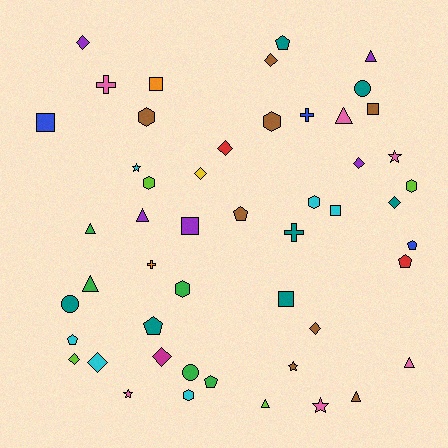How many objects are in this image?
There are 50 objects.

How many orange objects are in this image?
There are 2 orange objects.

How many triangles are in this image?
There are 8 triangles.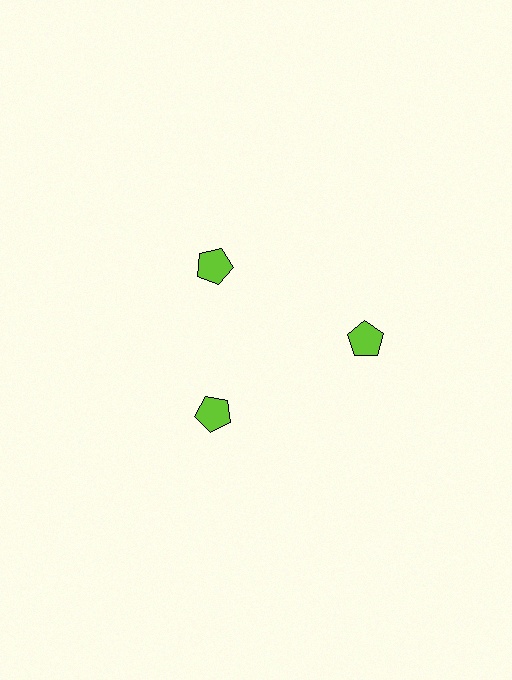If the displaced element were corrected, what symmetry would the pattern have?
It would have 3-fold rotational symmetry — the pattern would map onto itself every 120 degrees.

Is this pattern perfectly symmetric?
No. The 3 lime pentagons are arranged in a ring, but one element near the 3 o'clock position is pushed outward from the center, breaking the 3-fold rotational symmetry.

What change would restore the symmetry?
The symmetry would be restored by moving it inward, back onto the ring so that all 3 pentagons sit at equal angles and equal distance from the center.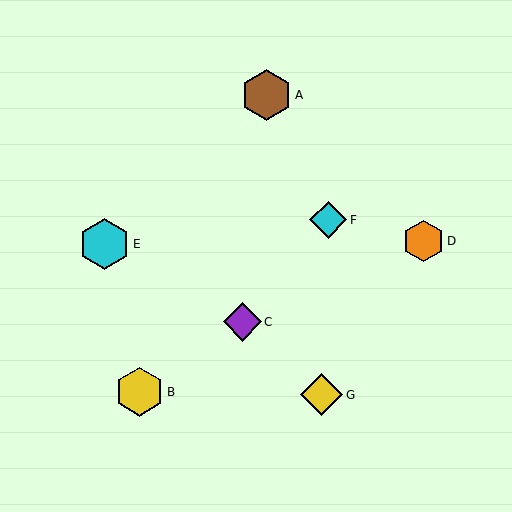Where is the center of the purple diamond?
The center of the purple diamond is at (242, 322).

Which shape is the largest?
The cyan hexagon (labeled E) is the largest.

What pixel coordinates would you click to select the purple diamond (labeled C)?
Click at (242, 322) to select the purple diamond C.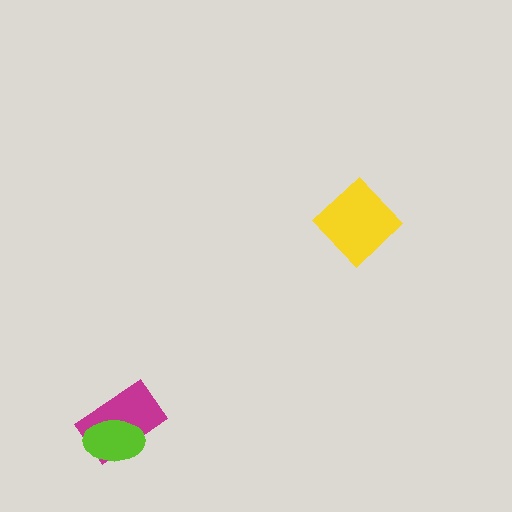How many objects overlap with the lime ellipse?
1 object overlaps with the lime ellipse.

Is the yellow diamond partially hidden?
No, no other shape covers it.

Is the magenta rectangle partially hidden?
Yes, it is partially covered by another shape.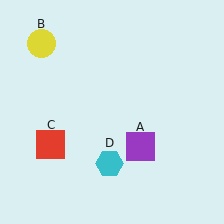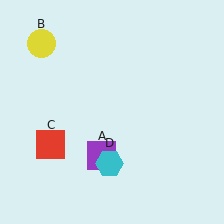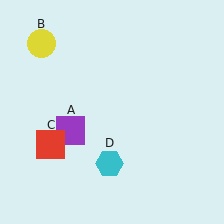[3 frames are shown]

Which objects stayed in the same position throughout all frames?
Yellow circle (object B) and red square (object C) and cyan hexagon (object D) remained stationary.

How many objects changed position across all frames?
1 object changed position: purple square (object A).